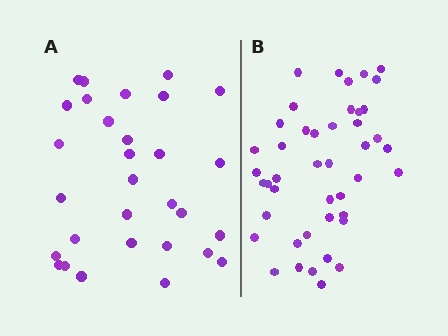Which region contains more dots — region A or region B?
Region B (the right region) has more dots.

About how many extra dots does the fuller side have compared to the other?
Region B has approximately 15 more dots than region A.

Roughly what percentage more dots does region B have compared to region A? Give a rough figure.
About 45% more.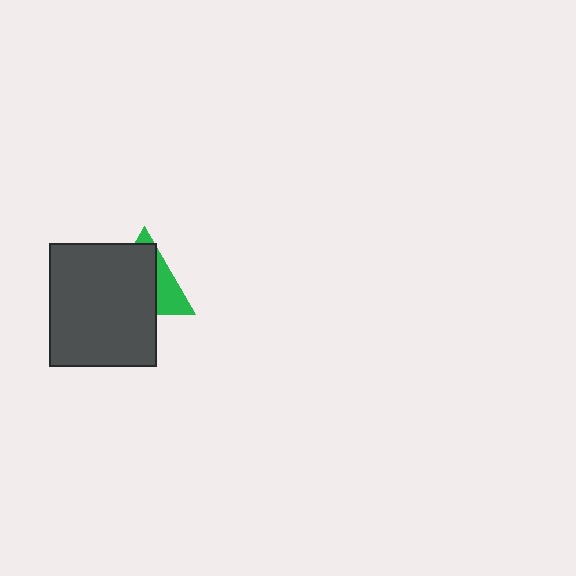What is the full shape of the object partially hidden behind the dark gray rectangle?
The partially hidden object is a green triangle.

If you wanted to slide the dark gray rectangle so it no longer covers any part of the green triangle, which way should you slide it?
Slide it toward the lower-left — that is the most direct way to separate the two shapes.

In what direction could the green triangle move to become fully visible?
The green triangle could move toward the upper-right. That would shift it out from behind the dark gray rectangle entirely.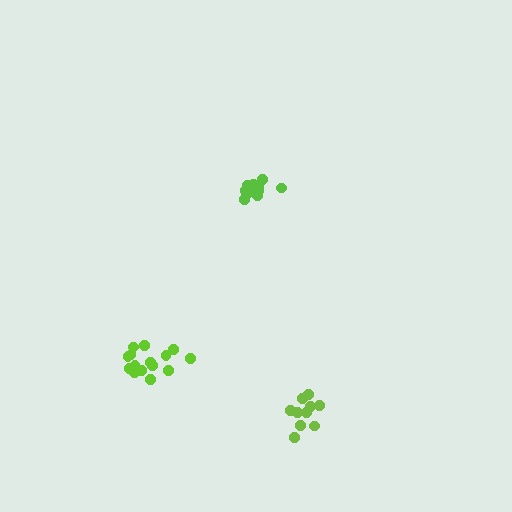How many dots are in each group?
Group 1: 12 dots, Group 2: 10 dots, Group 3: 15 dots (37 total).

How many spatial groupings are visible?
There are 3 spatial groupings.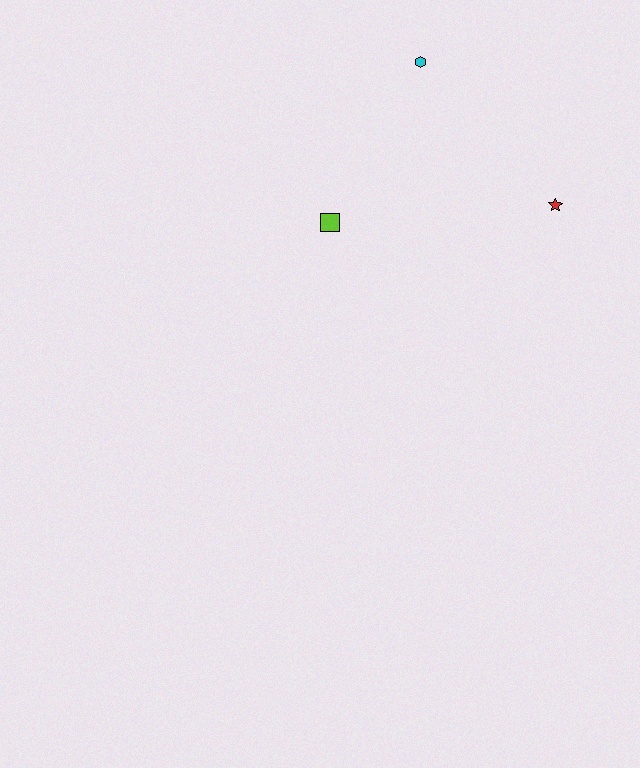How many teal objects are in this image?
There are no teal objects.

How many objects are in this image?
There are 3 objects.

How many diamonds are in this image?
There are no diamonds.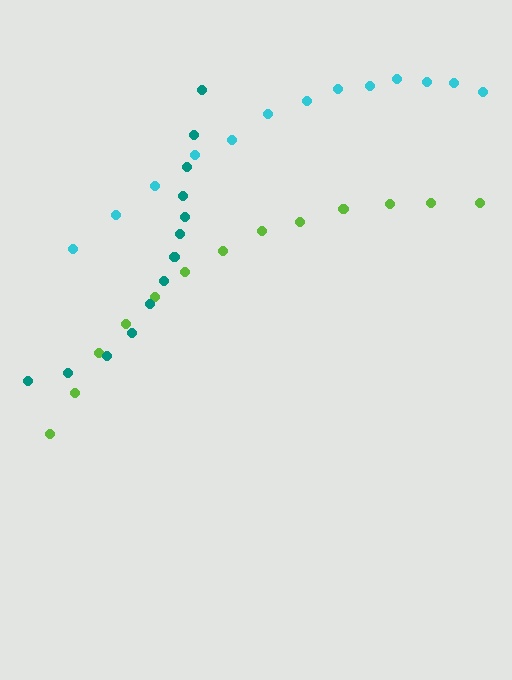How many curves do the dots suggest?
There are 3 distinct paths.